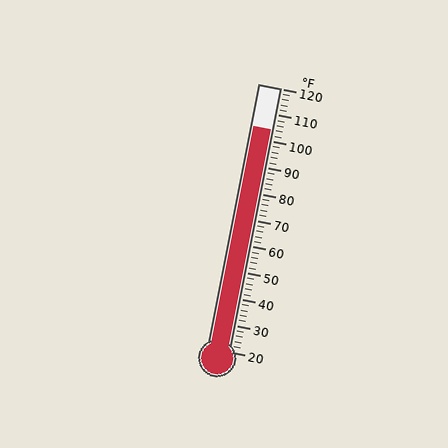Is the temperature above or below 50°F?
The temperature is above 50°F.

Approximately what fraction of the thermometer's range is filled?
The thermometer is filled to approximately 85% of its range.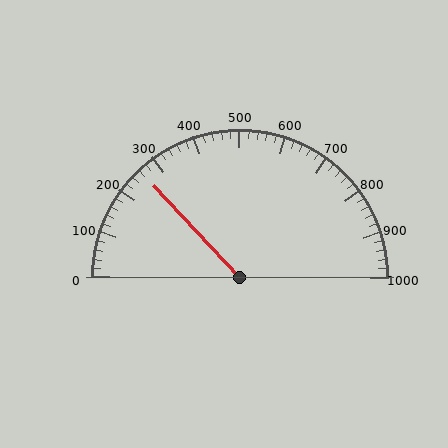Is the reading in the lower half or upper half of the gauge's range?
The reading is in the lower half of the range (0 to 1000).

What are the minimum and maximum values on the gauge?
The gauge ranges from 0 to 1000.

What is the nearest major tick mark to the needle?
The nearest major tick mark is 300.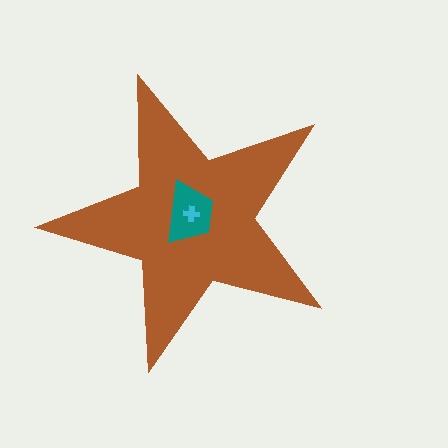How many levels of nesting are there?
3.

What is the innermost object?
The cyan cross.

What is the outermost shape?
The brown star.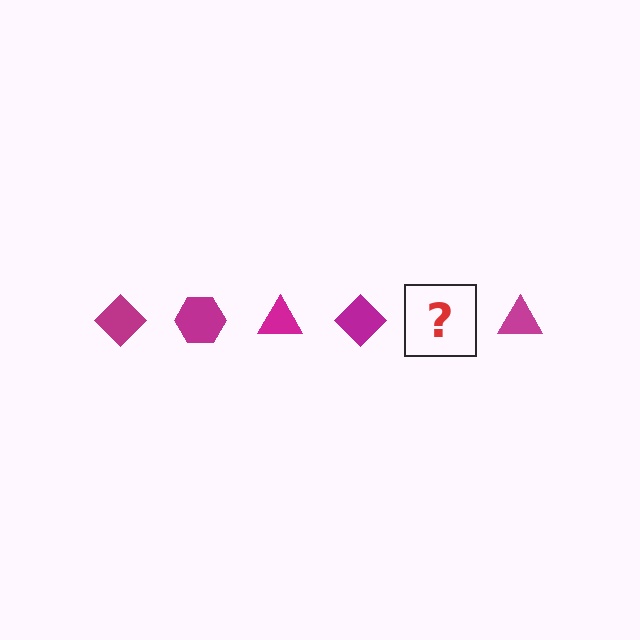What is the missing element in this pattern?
The missing element is a magenta hexagon.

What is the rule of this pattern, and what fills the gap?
The rule is that the pattern cycles through diamond, hexagon, triangle shapes in magenta. The gap should be filled with a magenta hexagon.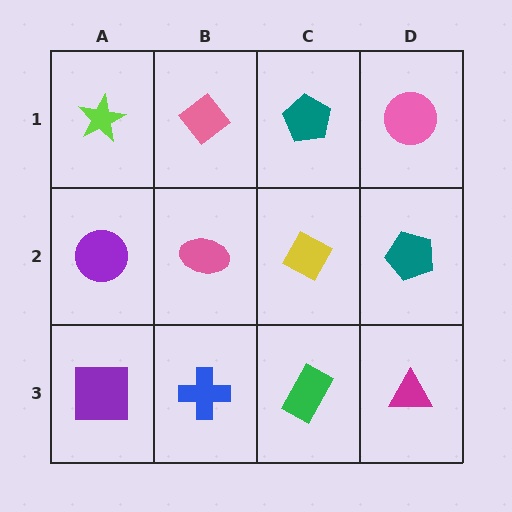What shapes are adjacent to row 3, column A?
A purple circle (row 2, column A), a blue cross (row 3, column B).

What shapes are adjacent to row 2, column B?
A pink diamond (row 1, column B), a blue cross (row 3, column B), a purple circle (row 2, column A), a yellow diamond (row 2, column C).